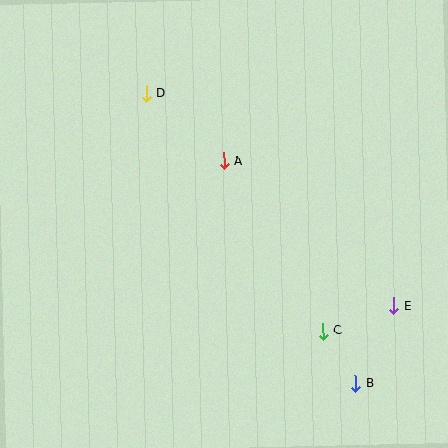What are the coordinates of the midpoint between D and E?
The midpoint between D and E is at (270, 200).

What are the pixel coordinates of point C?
Point C is at (323, 331).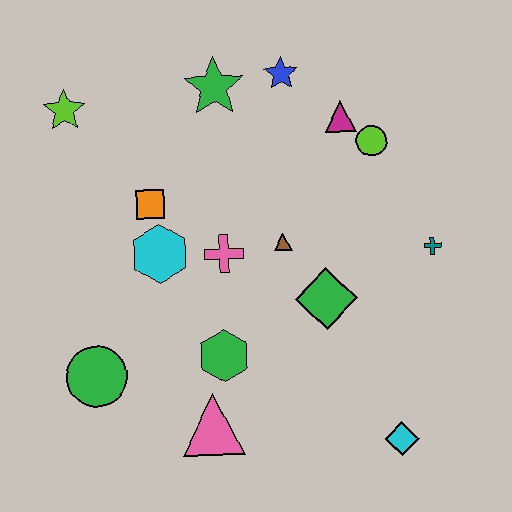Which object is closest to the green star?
The blue star is closest to the green star.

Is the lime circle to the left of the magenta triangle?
No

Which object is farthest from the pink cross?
The cyan diamond is farthest from the pink cross.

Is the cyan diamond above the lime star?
No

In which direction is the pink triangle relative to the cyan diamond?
The pink triangle is to the left of the cyan diamond.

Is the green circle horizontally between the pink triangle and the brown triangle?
No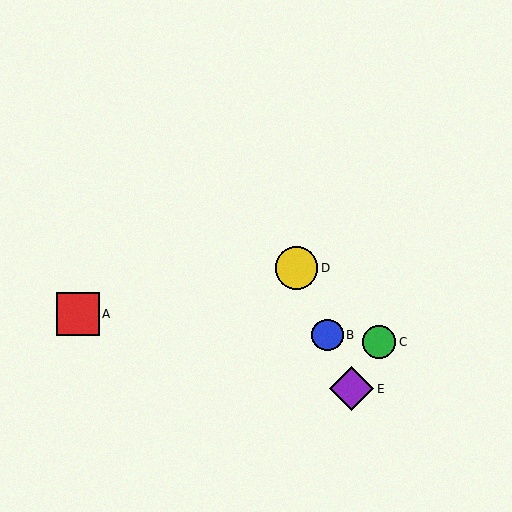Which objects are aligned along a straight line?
Objects B, D, E are aligned along a straight line.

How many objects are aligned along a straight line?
3 objects (B, D, E) are aligned along a straight line.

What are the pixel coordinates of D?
Object D is at (297, 268).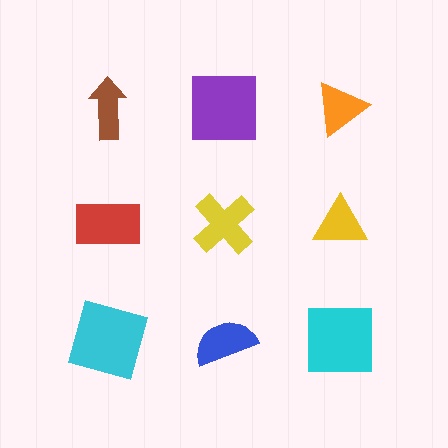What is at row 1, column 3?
An orange triangle.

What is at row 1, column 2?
A purple square.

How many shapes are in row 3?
3 shapes.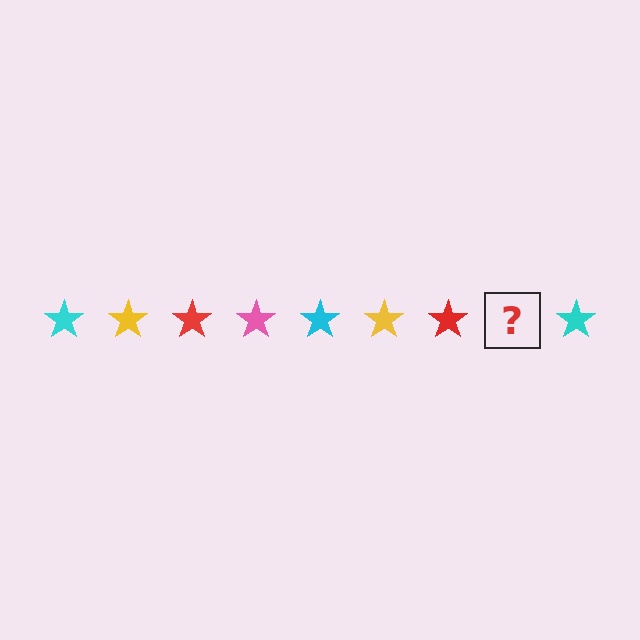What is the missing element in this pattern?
The missing element is a pink star.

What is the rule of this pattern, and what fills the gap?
The rule is that the pattern cycles through cyan, yellow, red, pink stars. The gap should be filled with a pink star.